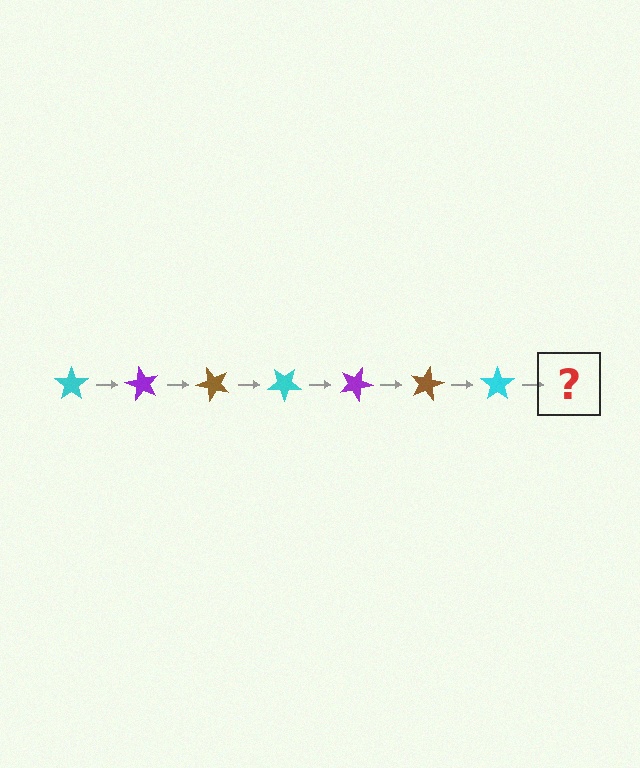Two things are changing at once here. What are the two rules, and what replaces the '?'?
The two rules are that it rotates 60 degrees each step and the color cycles through cyan, purple, and brown. The '?' should be a purple star, rotated 420 degrees from the start.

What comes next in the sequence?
The next element should be a purple star, rotated 420 degrees from the start.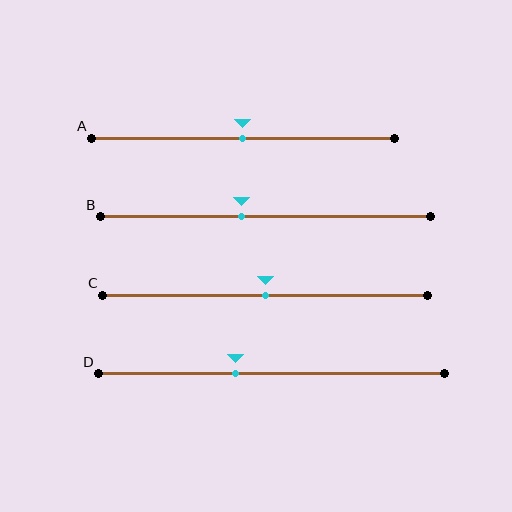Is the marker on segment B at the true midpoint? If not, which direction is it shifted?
No, the marker on segment B is shifted to the left by about 7% of the segment length.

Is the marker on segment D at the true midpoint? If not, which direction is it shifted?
No, the marker on segment D is shifted to the left by about 10% of the segment length.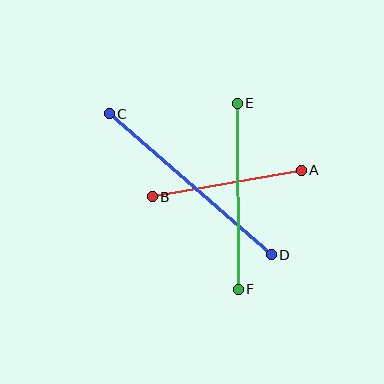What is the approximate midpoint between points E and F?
The midpoint is at approximately (238, 196) pixels.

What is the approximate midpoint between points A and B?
The midpoint is at approximately (227, 183) pixels.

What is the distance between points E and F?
The distance is approximately 186 pixels.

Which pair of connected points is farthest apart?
Points C and D are farthest apart.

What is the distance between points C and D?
The distance is approximately 215 pixels.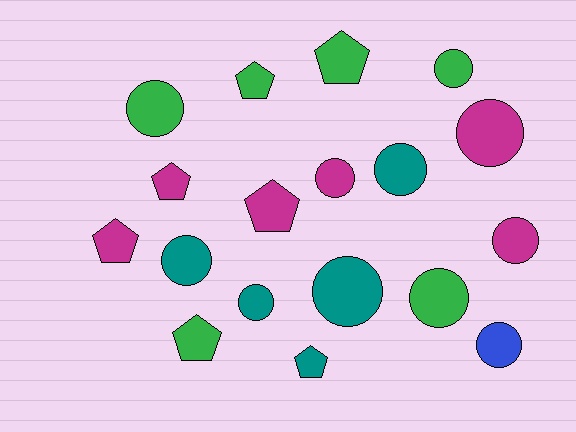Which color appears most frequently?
Green, with 6 objects.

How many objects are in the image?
There are 18 objects.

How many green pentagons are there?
There are 3 green pentagons.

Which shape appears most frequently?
Circle, with 11 objects.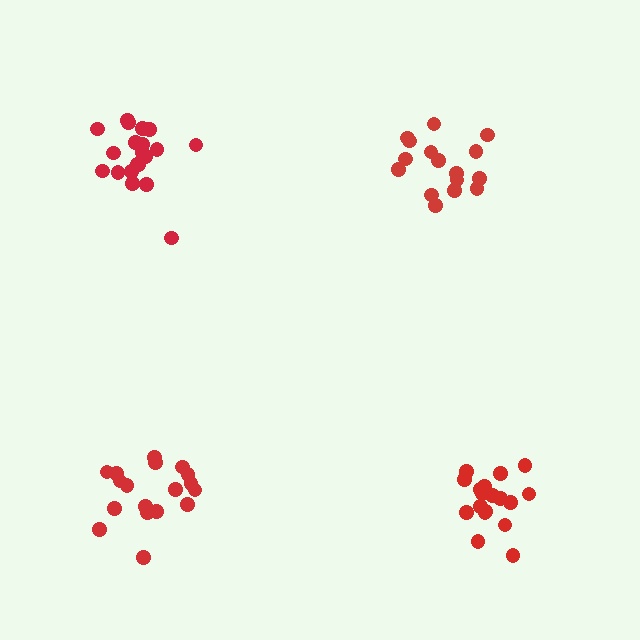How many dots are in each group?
Group 1: 18 dots, Group 2: 20 dots, Group 3: 16 dots, Group 4: 18 dots (72 total).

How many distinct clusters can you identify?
There are 4 distinct clusters.